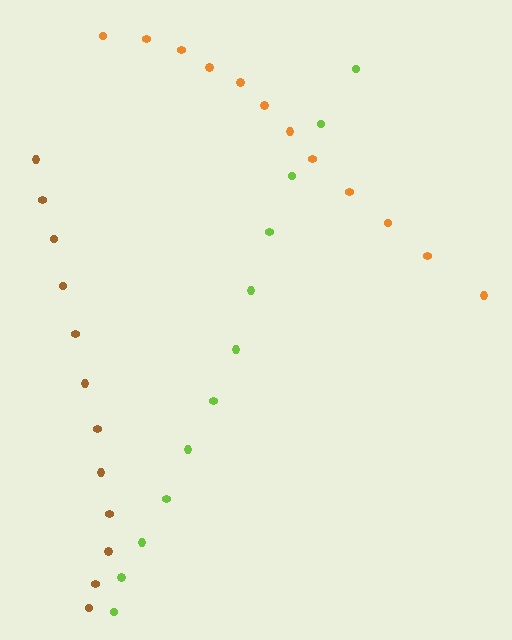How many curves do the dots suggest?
There are 3 distinct paths.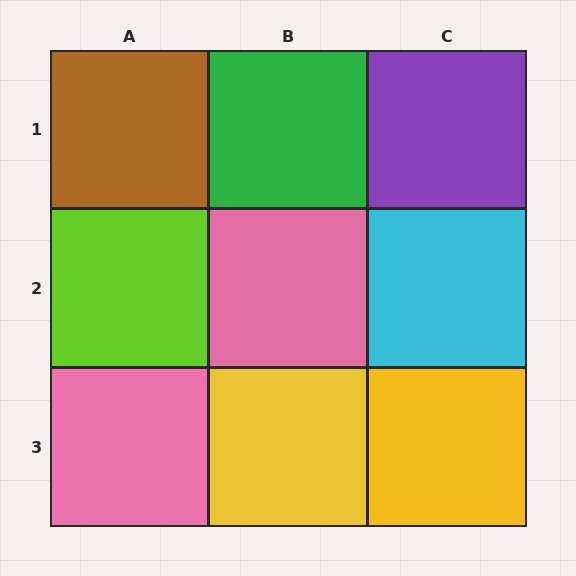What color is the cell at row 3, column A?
Pink.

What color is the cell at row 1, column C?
Purple.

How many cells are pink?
2 cells are pink.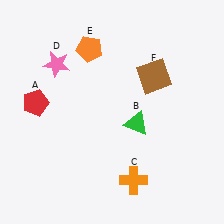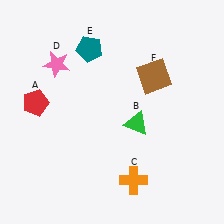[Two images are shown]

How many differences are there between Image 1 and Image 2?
There is 1 difference between the two images.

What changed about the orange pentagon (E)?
In Image 1, E is orange. In Image 2, it changed to teal.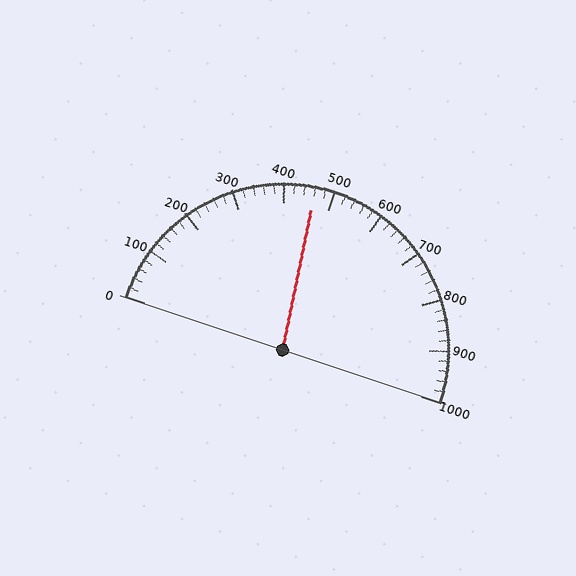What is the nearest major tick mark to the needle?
The nearest major tick mark is 500.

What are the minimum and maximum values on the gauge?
The gauge ranges from 0 to 1000.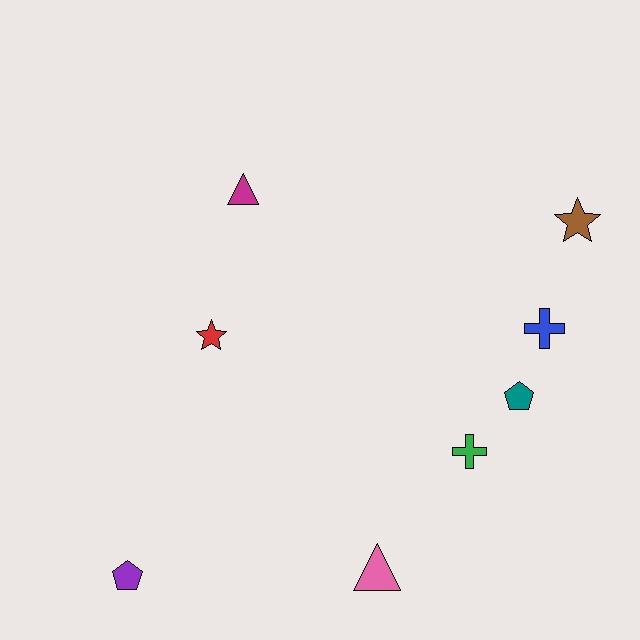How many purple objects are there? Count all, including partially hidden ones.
There is 1 purple object.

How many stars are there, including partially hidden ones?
There are 2 stars.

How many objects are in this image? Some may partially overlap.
There are 8 objects.